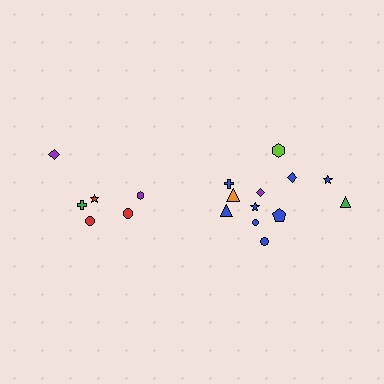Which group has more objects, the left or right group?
The right group.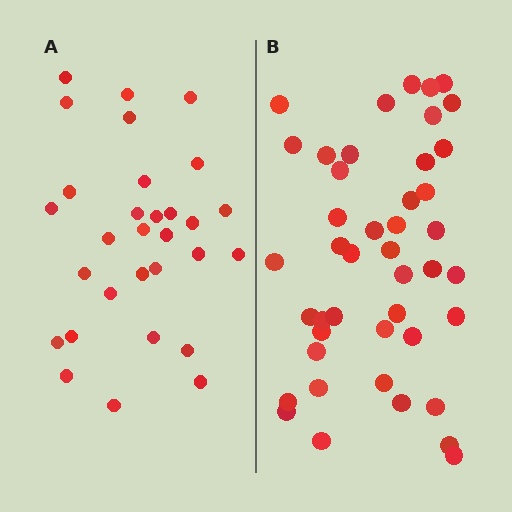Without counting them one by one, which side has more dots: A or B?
Region B (the right region) has more dots.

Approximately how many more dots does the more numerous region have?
Region B has approximately 15 more dots than region A.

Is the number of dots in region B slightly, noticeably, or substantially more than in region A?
Region B has substantially more. The ratio is roughly 1.5 to 1.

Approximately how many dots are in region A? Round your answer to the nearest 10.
About 30 dots.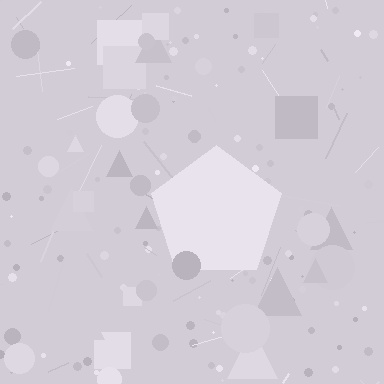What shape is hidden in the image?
A pentagon is hidden in the image.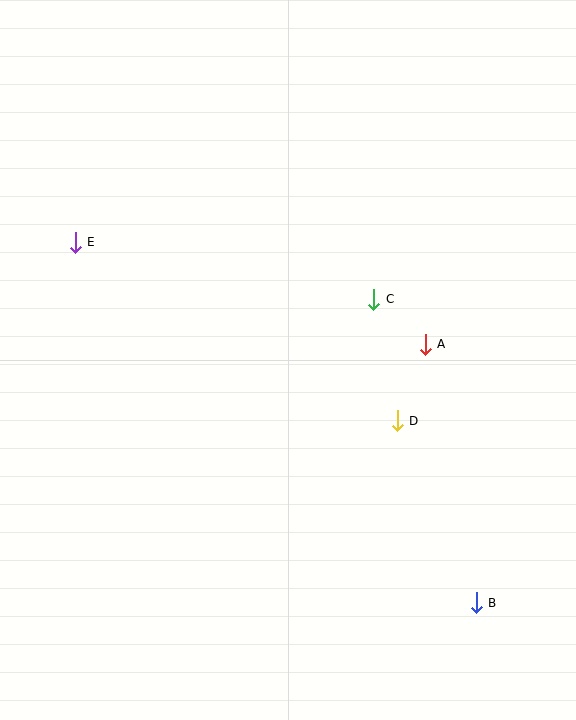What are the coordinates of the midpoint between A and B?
The midpoint between A and B is at (451, 474).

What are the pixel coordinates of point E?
Point E is at (75, 242).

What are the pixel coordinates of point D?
Point D is at (397, 421).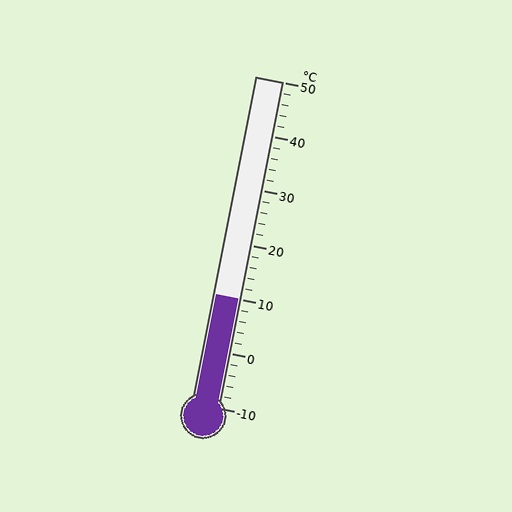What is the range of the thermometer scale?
The thermometer scale ranges from -10°C to 50°C.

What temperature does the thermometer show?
The thermometer shows approximately 10°C.